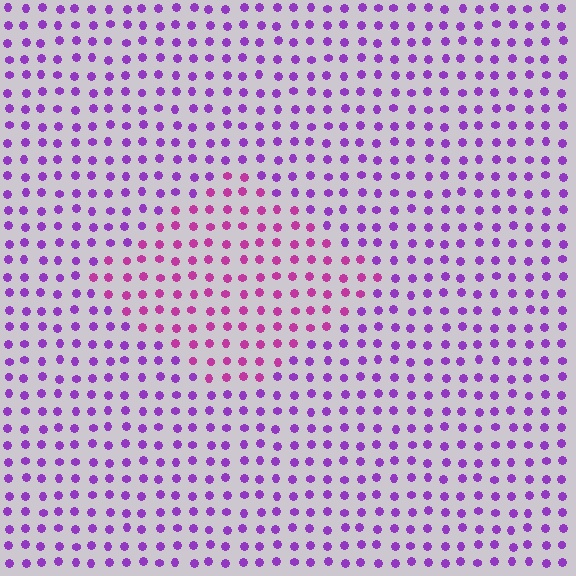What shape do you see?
I see a diamond.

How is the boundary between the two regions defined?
The boundary is defined purely by a slight shift in hue (about 34 degrees). Spacing, size, and orientation are identical on both sides.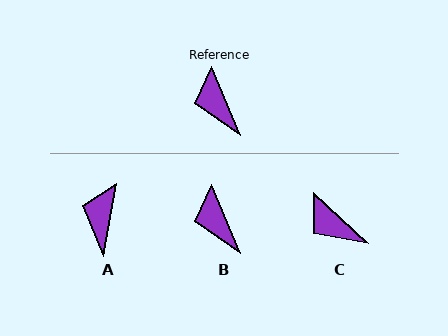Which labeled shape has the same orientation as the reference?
B.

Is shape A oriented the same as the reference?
No, it is off by about 33 degrees.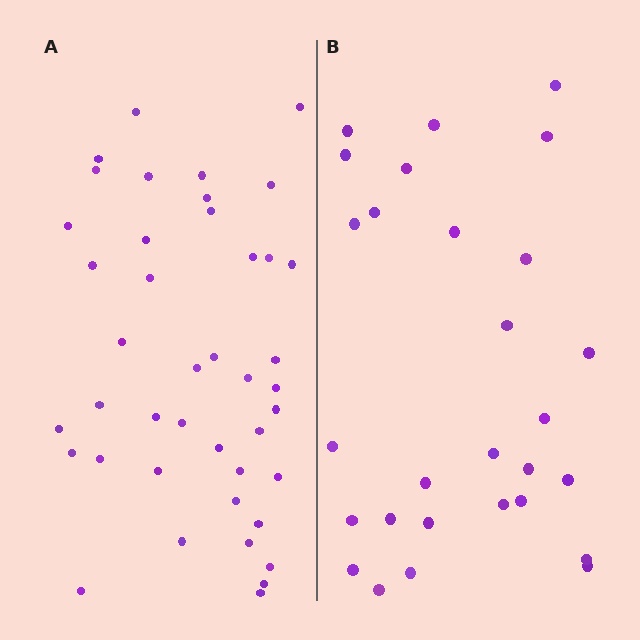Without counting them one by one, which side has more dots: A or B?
Region A (the left region) has more dots.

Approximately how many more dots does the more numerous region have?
Region A has approximately 15 more dots than region B.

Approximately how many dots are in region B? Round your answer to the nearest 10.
About 30 dots. (The exact count is 28, which rounds to 30.)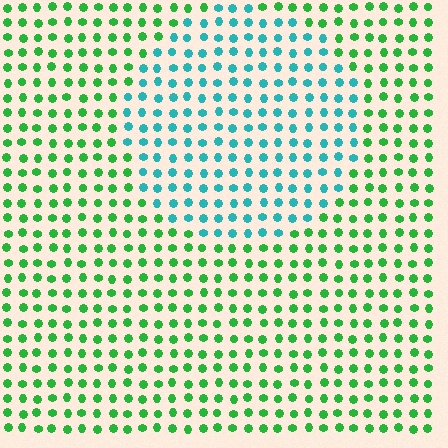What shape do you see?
I see a circle.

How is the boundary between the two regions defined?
The boundary is defined purely by a slight shift in hue (about 51 degrees). Spacing, size, and orientation are identical on both sides.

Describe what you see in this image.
The image is filled with small green elements in a uniform arrangement. A circle-shaped region is visible where the elements are tinted to a slightly different hue, forming a subtle color boundary.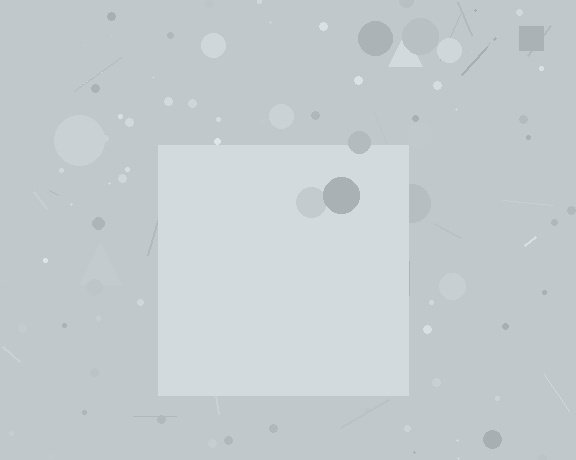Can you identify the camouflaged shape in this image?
The camouflaged shape is a square.